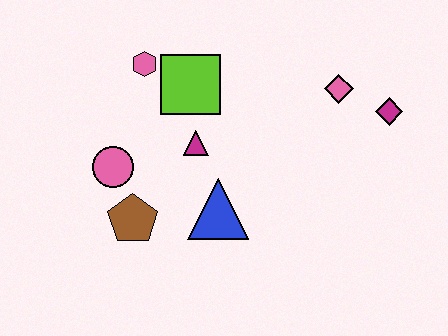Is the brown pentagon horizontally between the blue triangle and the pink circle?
Yes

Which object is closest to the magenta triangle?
The lime square is closest to the magenta triangle.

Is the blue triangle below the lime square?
Yes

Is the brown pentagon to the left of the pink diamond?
Yes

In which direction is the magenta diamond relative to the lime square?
The magenta diamond is to the right of the lime square.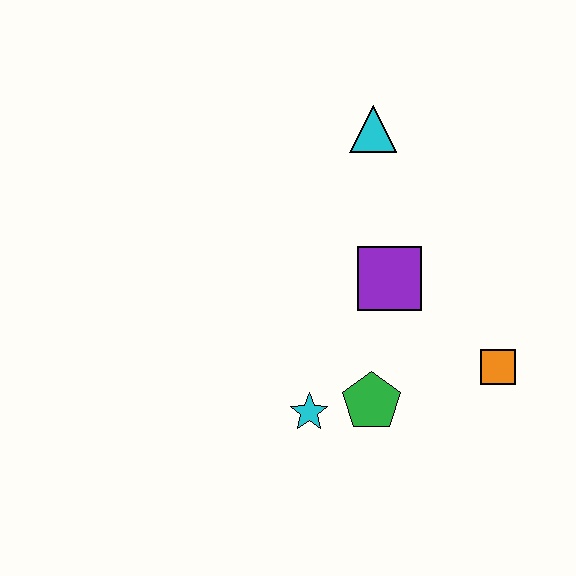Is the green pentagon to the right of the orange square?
No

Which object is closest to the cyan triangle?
The purple square is closest to the cyan triangle.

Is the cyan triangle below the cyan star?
No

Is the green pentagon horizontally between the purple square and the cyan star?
Yes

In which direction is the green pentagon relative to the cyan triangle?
The green pentagon is below the cyan triangle.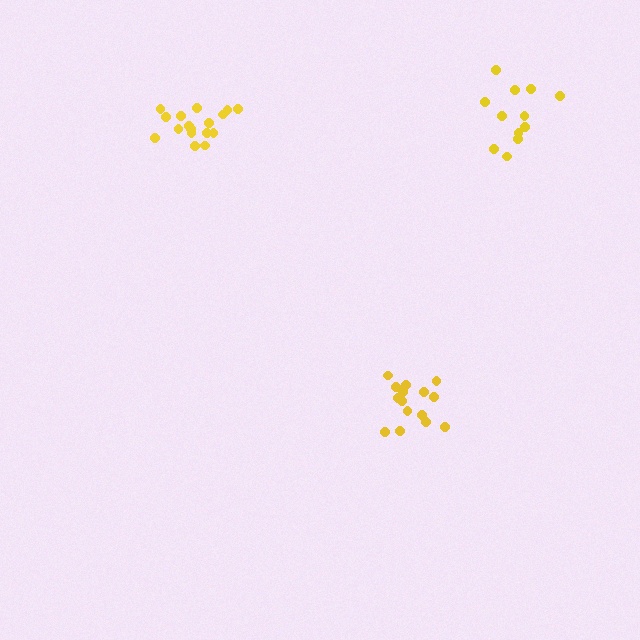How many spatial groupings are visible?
There are 3 spatial groupings.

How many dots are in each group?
Group 1: 15 dots, Group 2: 17 dots, Group 3: 12 dots (44 total).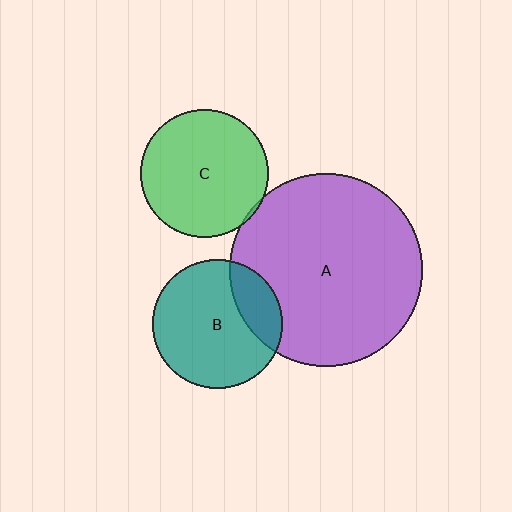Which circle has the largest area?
Circle A (purple).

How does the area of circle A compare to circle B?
Approximately 2.2 times.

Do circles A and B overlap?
Yes.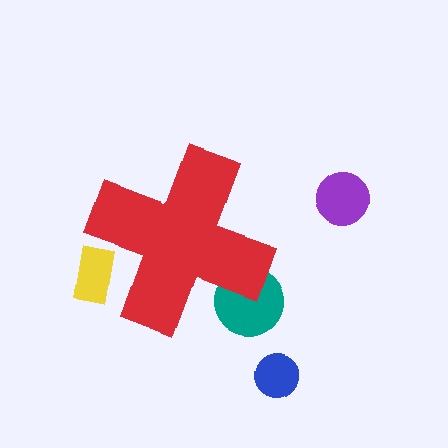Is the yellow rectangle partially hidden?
Yes, the yellow rectangle is partially hidden behind the red cross.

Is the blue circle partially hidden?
No, the blue circle is fully visible.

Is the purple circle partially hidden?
No, the purple circle is fully visible.